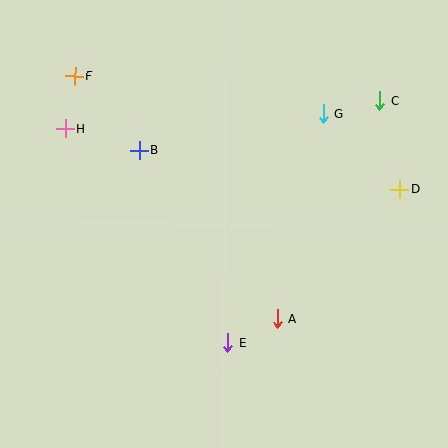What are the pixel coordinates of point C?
Point C is at (380, 100).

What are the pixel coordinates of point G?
Point G is at (323, 114).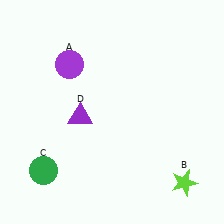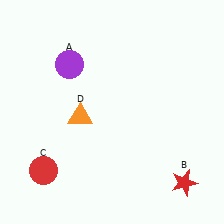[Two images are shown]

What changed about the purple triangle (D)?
In Image 1, D is purple. In Image 2, it changed to orange.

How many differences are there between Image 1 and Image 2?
There are 3 differences between the two images.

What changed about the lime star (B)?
In Image 1, B is lime. In Image 2, it changed to red.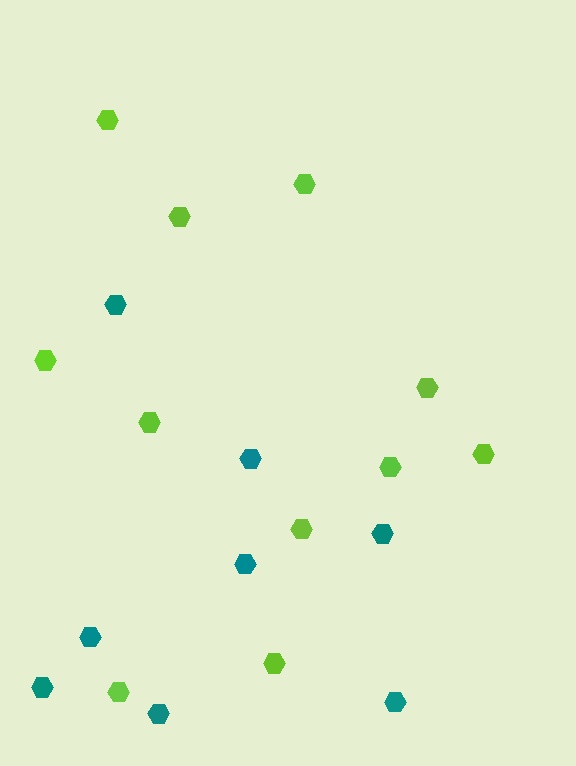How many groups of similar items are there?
There are 2 groups: one group of lime hexagons (11) and one group of teal hexagons (8).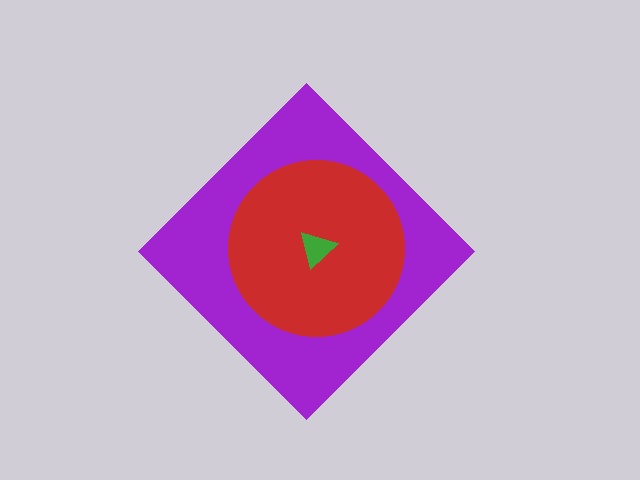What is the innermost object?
The green triangle.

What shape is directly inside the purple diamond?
The red circle.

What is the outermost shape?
The purple diamond.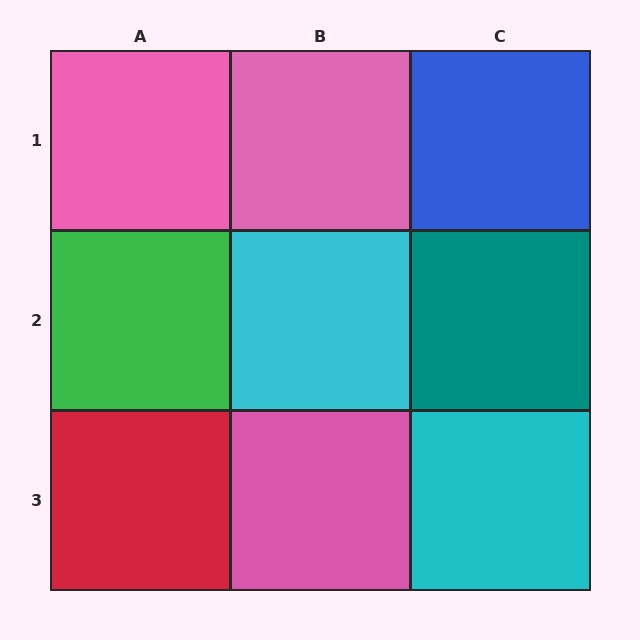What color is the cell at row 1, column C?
Blue.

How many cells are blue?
1 cell is blue.